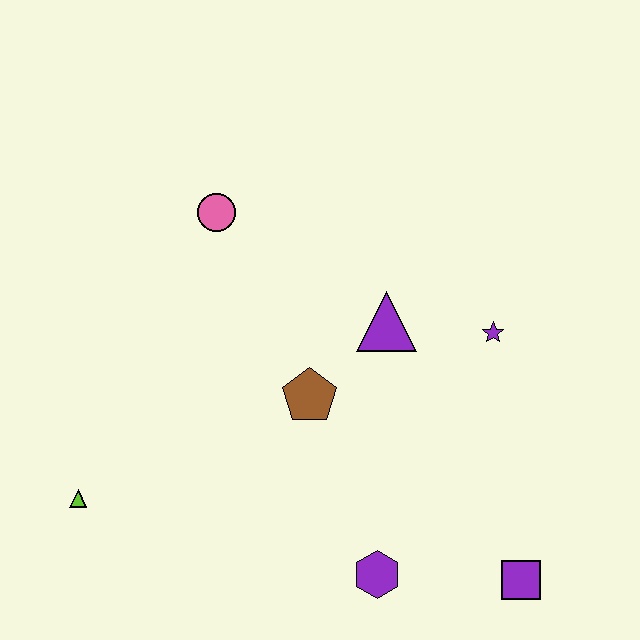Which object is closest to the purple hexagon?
The purple square is closest to the purple hexagon.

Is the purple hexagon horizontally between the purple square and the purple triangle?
No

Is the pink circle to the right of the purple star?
No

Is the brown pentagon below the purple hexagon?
No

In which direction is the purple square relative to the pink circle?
The purple square is below the pink circle.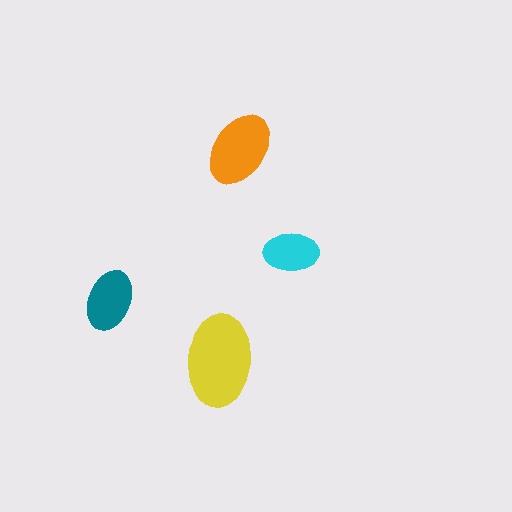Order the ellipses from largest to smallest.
the yellow one, the orange one, the teal one, the cyan one.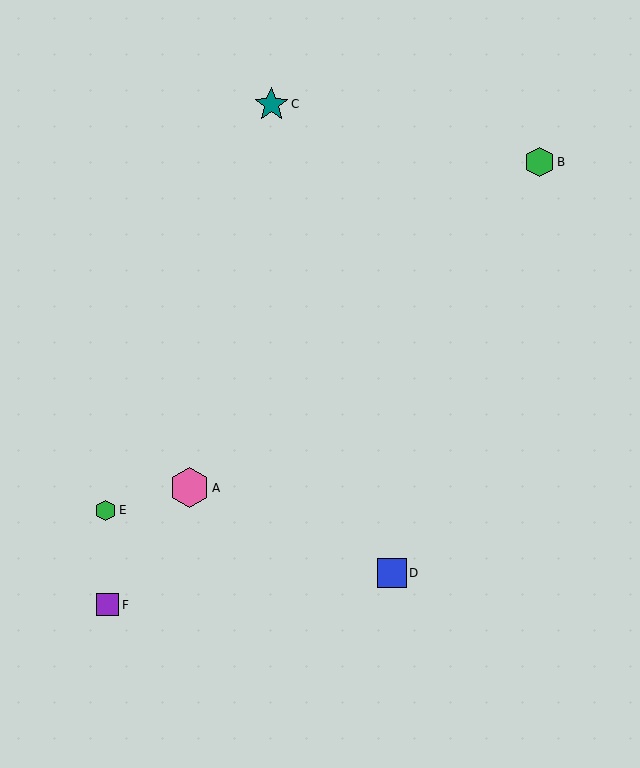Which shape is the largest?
The pink hexagon (labeled A) is the largest.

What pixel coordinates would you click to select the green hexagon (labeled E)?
Click at (105, 510) to select the green hexagon E.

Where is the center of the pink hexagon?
The center of the pink hexagon is at (189, 488).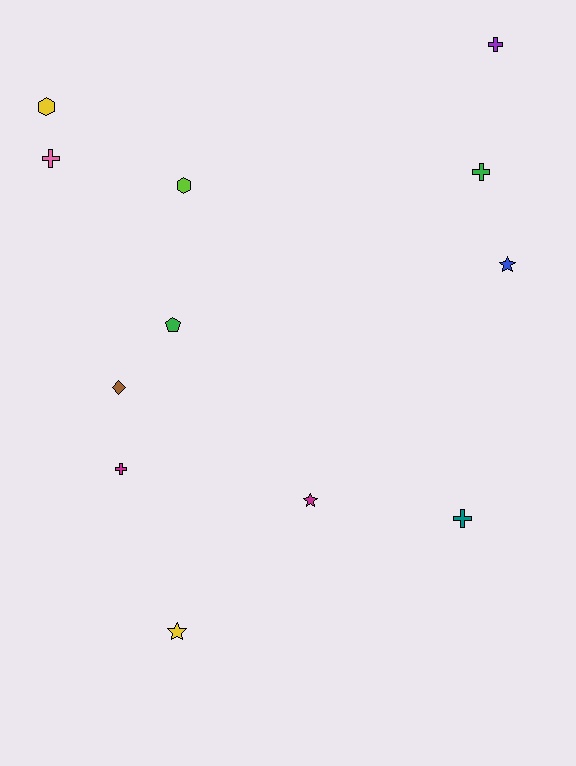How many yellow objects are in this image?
There are 2 yellow objects.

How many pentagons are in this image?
There is 1 pentagon.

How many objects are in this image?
There are 12 objects.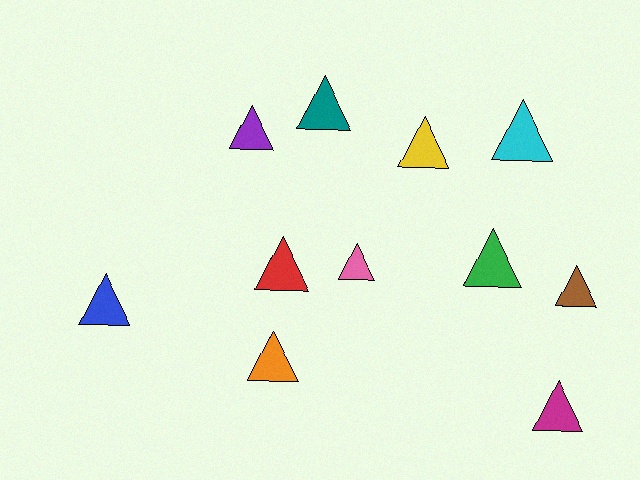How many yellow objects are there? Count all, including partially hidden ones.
There is 1 yellow object.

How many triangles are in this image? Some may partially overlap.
There are 11 triangles.